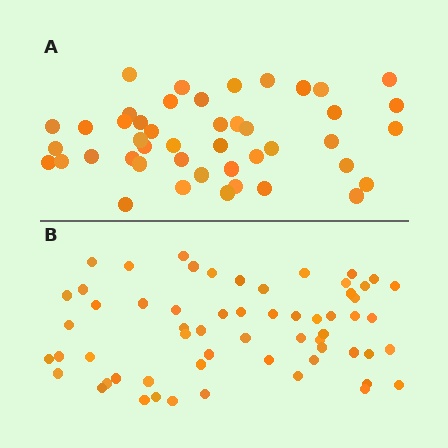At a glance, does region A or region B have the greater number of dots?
Region B (the bottom region) has more dots.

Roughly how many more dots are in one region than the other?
Region B has approximately 15 more dots than region A.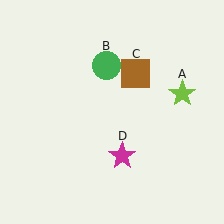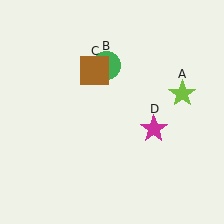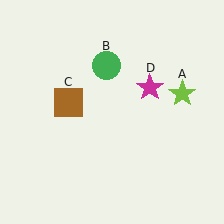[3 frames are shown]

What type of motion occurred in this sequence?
The brown square (object C), magenta star (object D) rotated counterclockwise around the center of the scene.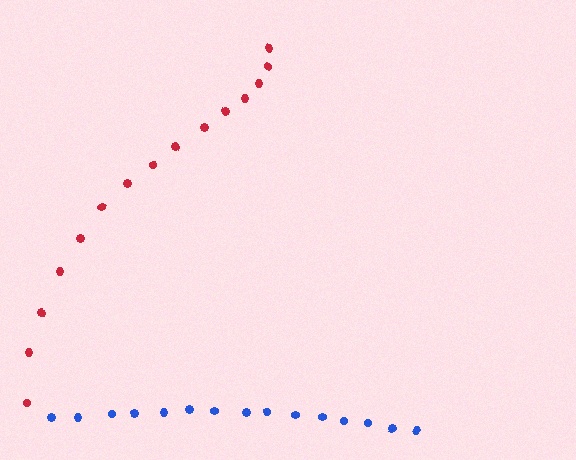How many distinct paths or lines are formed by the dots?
There are 2 distinct paths.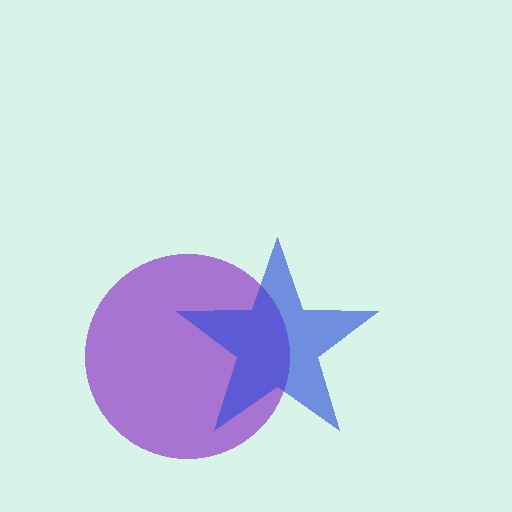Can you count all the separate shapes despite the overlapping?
Yes, there are 2 separate shapes.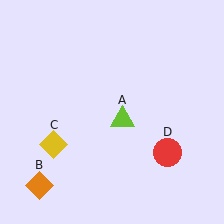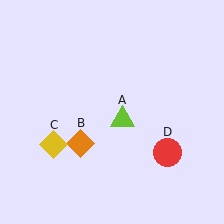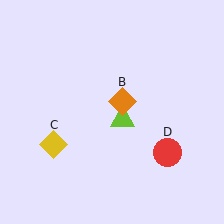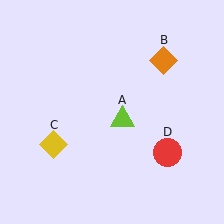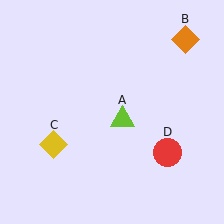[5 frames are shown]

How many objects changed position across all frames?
1 object changed position: orange diamond (object B).